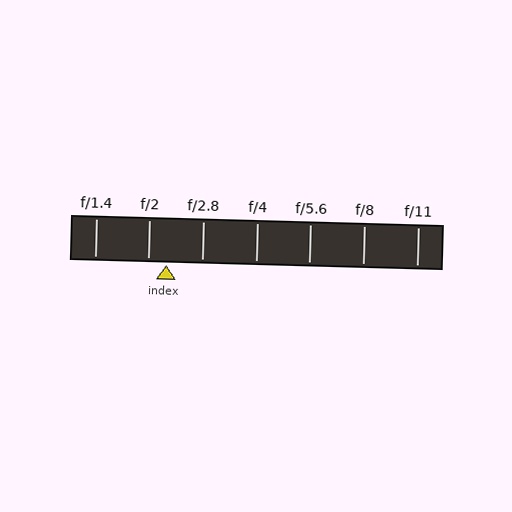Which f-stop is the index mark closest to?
The index mark is closest to f/2.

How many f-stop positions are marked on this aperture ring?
There are 7 f-stop positions marked.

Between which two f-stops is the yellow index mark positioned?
The index mark is between f/2 and f/2.8.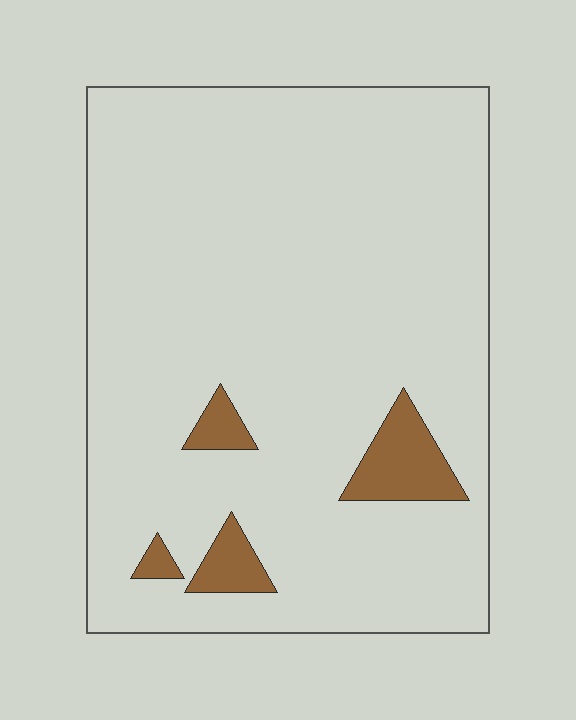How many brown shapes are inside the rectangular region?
4.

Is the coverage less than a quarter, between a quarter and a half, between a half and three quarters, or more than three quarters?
Less than a quarter.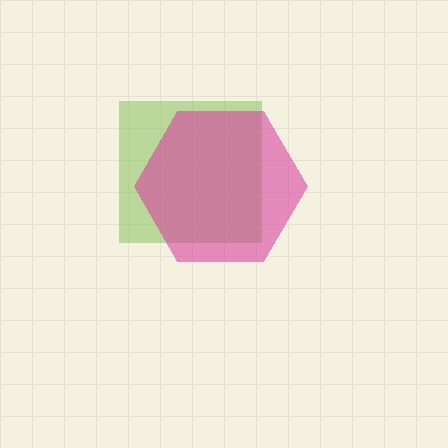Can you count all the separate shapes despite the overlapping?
Yes, there are 2 separate shapes.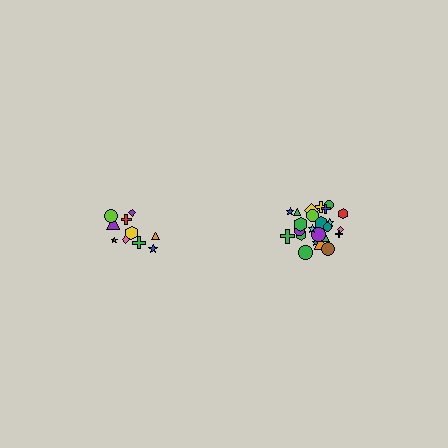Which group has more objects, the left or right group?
The right group.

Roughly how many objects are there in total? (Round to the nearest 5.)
Roughly 35 objects in total.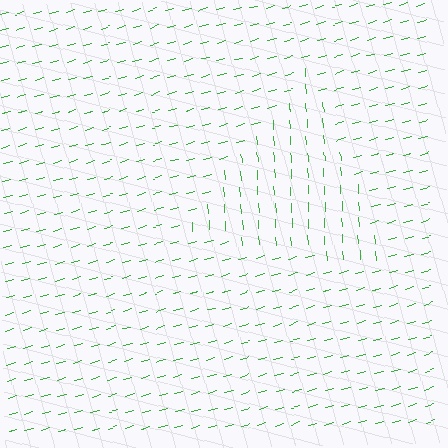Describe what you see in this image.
The image is filled with small green line segments. A triangle region in the image has lines oriented differently from the surrounding lines, creating a visible texture boundary.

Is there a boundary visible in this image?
Yes, there is a texture boundary formed by a change in line orientation.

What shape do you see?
I see a triangle.